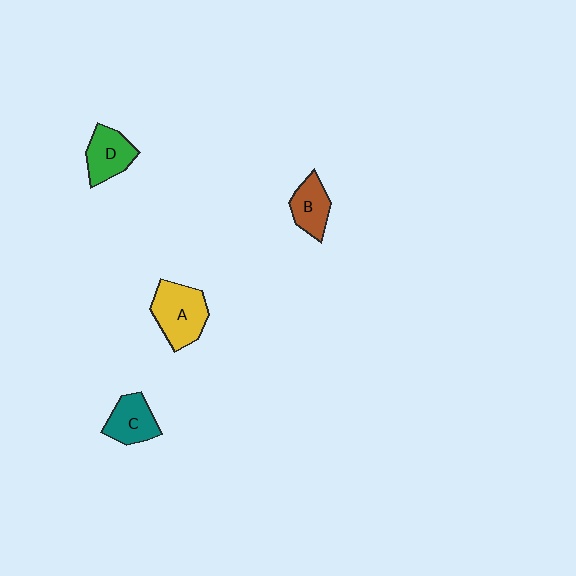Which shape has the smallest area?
Shape B (brown).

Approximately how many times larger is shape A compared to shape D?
Approximately 1.4 times.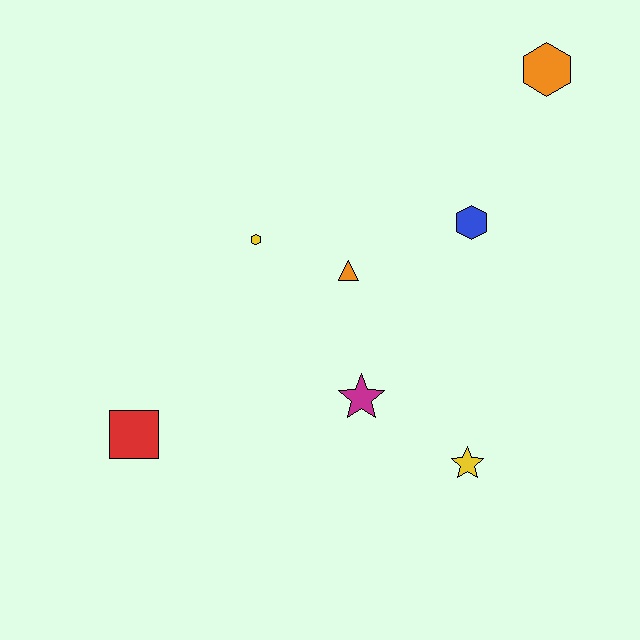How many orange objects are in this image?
There are 2 orange objects.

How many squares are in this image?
There is 1 square.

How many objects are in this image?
There are 7 objects.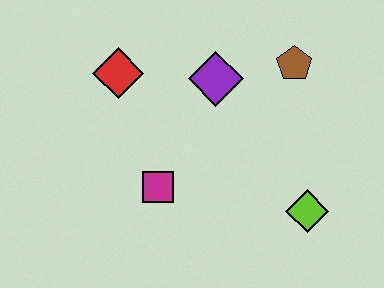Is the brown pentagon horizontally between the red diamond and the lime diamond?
Yes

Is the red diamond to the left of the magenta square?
Yes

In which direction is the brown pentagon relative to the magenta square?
The brown pentagon is to the right of the magenta square.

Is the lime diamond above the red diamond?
No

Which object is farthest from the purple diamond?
The lime diamond is farthest from the purple diamond.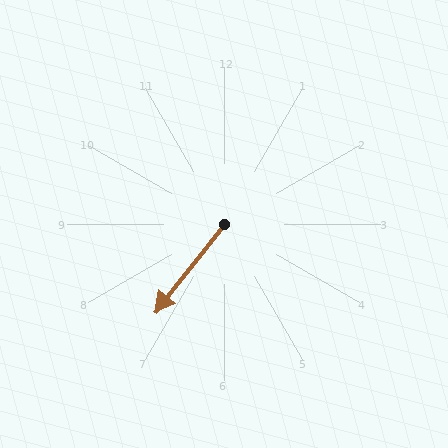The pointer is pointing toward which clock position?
Roughly 7 o'clock.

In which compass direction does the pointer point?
Southwest.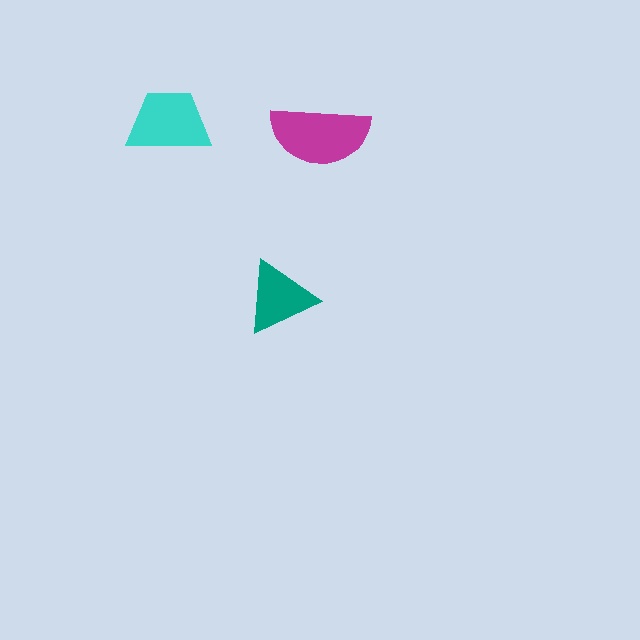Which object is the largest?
The magenta semicircle.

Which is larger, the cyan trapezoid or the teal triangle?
The cyan trapezoid.